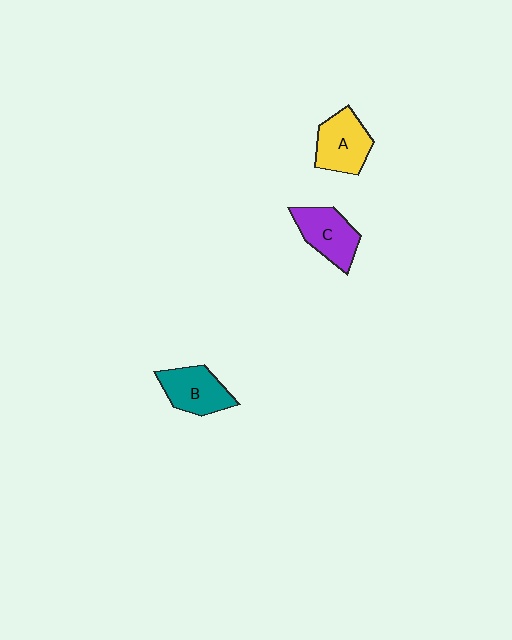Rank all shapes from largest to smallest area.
From largest to smallest: A (yellow), C (purple), B (teal).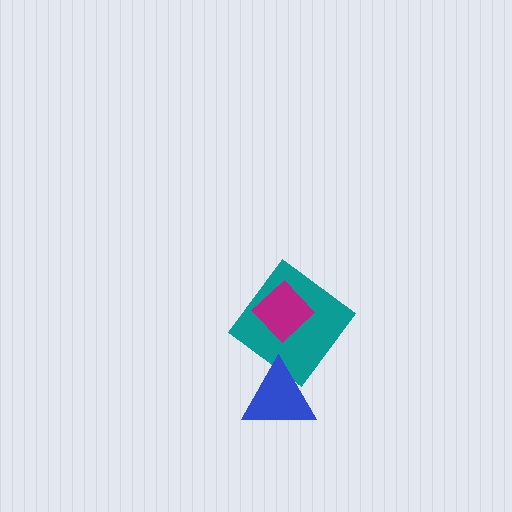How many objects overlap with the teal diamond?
2 objects overlap with the teal diamond.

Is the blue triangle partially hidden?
No, no other shape covers it.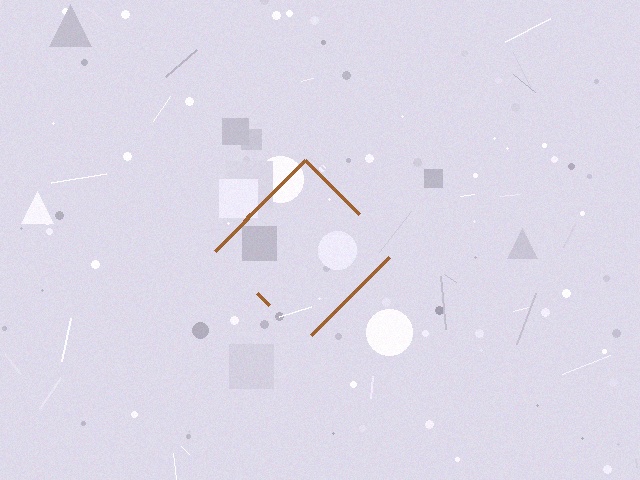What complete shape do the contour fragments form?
The contour fragments form a diamond.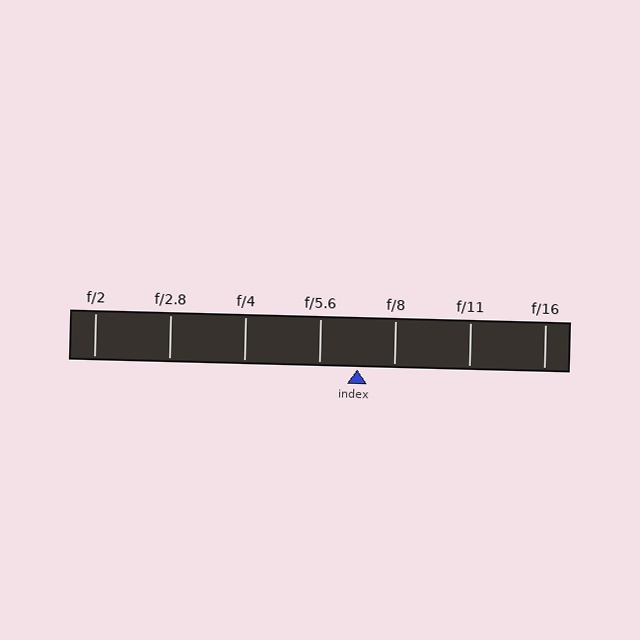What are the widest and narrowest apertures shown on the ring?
The widest aperture shown is f/2 and the narrowest is f/16.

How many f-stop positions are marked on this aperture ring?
There are 7 f-stop positions marked.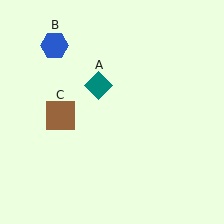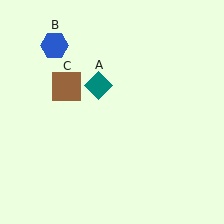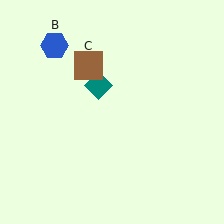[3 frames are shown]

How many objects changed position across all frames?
1 object changed position: brown square (object C).